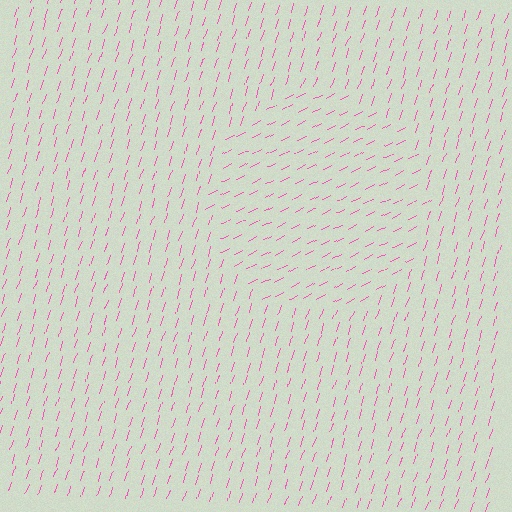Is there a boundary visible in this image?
Yes, there is a texture boundary formed by a change in line orientation.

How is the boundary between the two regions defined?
The boundary is defined purely by a change in line orientation (approximately 45 degrees difference). All lines are the same color and thickness.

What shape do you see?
I see a circle.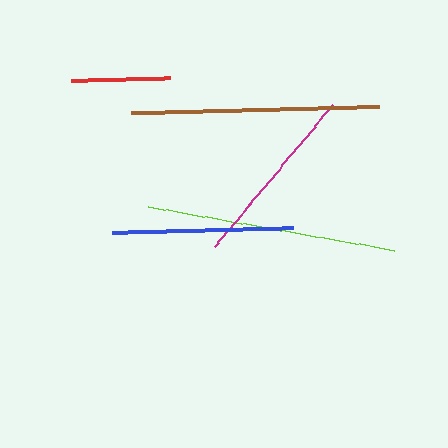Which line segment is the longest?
The lime line is the longest at approximately 250 pixels.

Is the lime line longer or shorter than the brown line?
The lime line is longer than the brown line.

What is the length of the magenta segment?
The magenta segment is approximately 185 pixels long.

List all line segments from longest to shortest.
From longest to shortest: lime, brown, magenta, blue, red.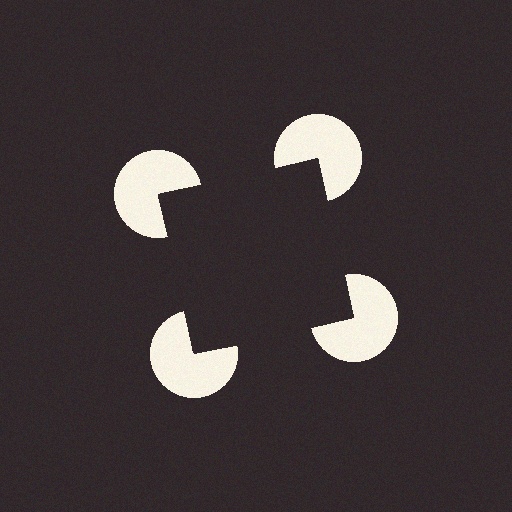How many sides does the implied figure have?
4 sides.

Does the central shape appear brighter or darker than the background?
It typically appears slightly darker than the background, even though no actual brightness change is drawn.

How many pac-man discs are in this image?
There are 4 — one at each vertex of the illusory square.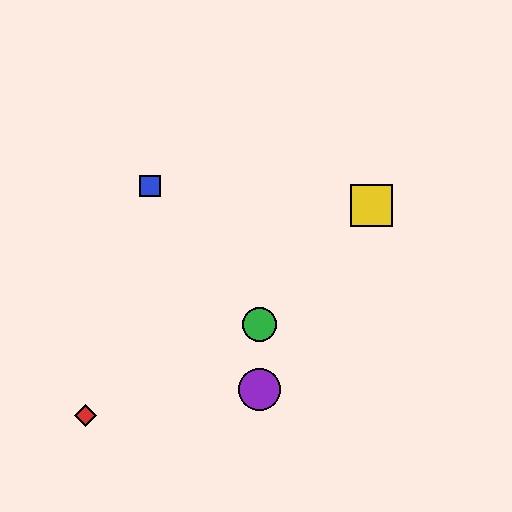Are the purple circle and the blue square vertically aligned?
No, the purple circle is at x≈259 and the blue square is at x≈150.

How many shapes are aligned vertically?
2 shapes (the green circle, the purple circle) are aligned vertically.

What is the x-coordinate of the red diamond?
The red diamond is at x≈86.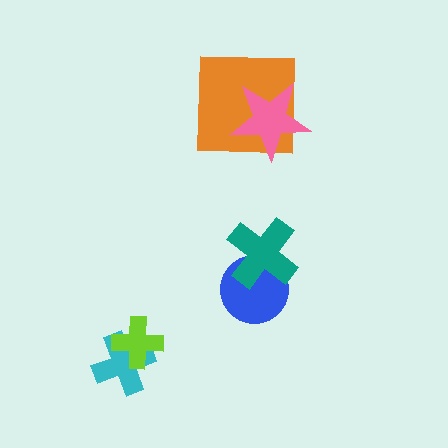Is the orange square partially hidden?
Yes, it is partially covered by another shape.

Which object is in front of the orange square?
The pink star is in front of the orange square.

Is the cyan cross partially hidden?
Yes, it is partially covered by another shape.